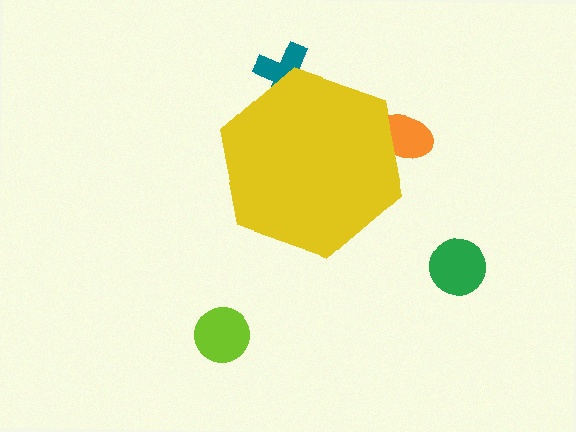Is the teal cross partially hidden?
Yes, the teal cross is partially hidden behind the yellow hexagon.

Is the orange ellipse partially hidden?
Yes, the orange ellipse is partially hidden behind the yellow hexagon.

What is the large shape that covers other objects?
A yellow hexagon.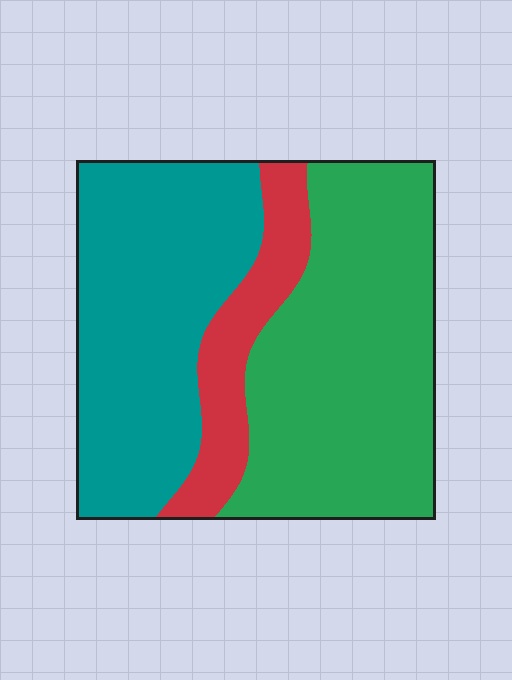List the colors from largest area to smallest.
From largest to smallest: green, teal, red.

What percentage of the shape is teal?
Teal covers 40% of the shape.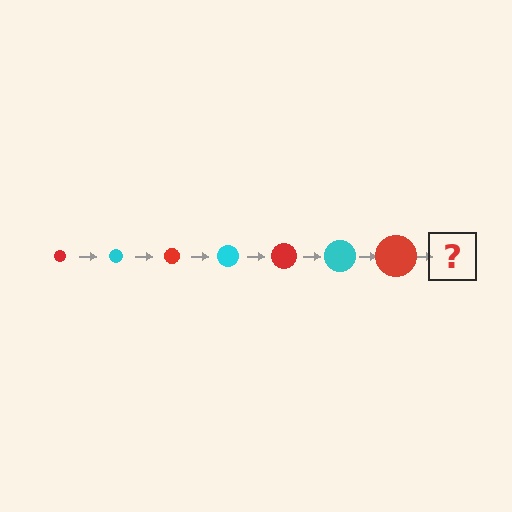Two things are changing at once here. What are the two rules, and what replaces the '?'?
The two rules are that the circle grows larger each step and the color cycles through red and cyan. The '?' should be a cyan circle, larger than the previous one.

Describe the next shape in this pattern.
It should be a cyan circle, larger than the previous one.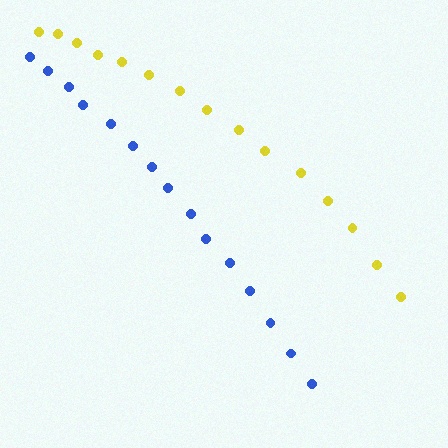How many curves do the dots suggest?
There are 2 distinct paths.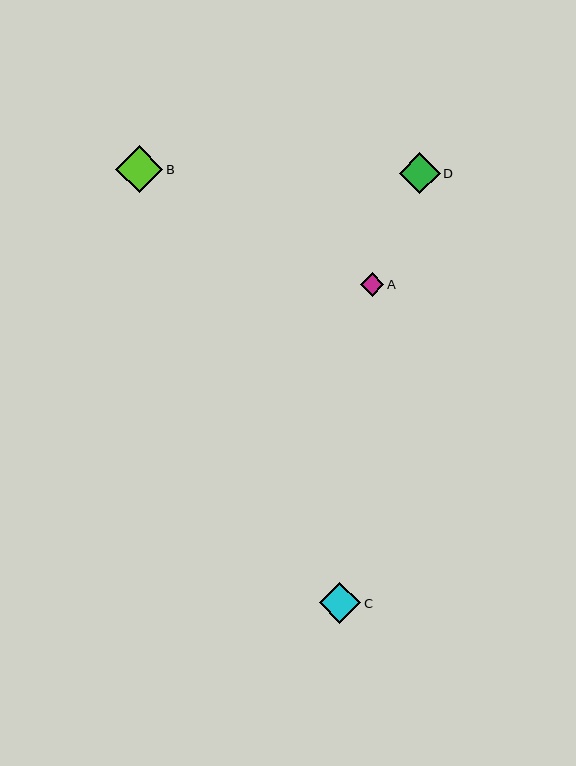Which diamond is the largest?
Diamond B is the largest with a size of approximately 47 pixels.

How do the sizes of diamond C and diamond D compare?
Diamond C and diamond D are approximately the same size.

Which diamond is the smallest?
Diamond A is the smallest with a size of approximately 24 pixels.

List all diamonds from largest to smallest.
From largest to smallest: B, C, D, A.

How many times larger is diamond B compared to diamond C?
Diamond B is approximately 1.1 times the size of diamond C.